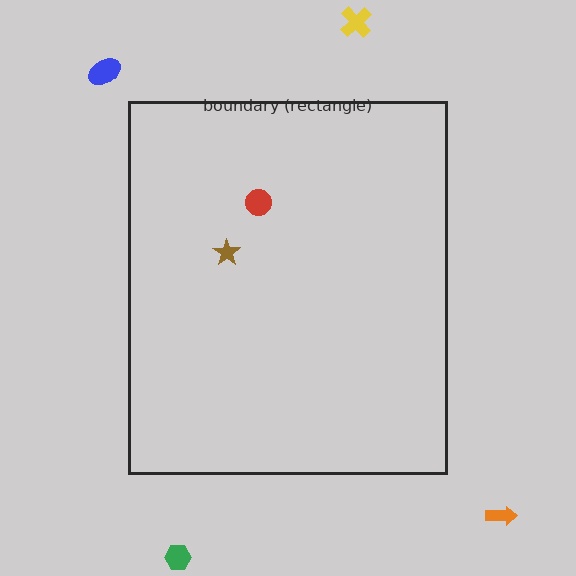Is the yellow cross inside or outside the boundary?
Outside.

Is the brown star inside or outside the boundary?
Inside.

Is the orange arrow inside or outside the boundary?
Outside.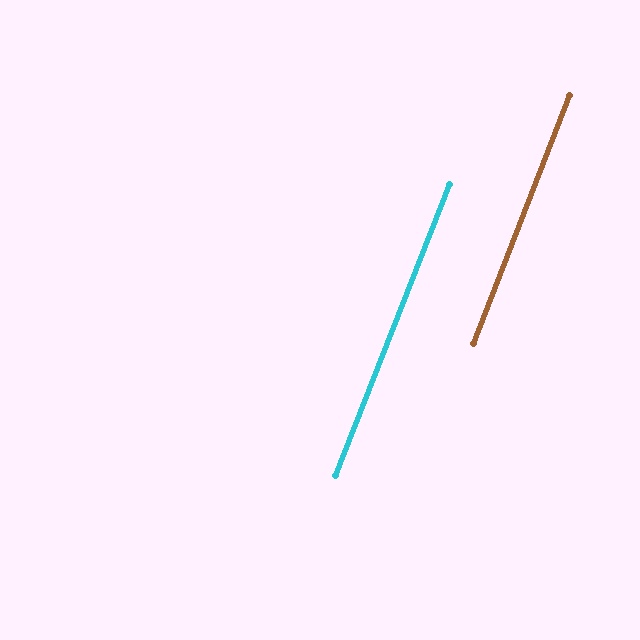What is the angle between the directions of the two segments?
Approximately 0 degrees.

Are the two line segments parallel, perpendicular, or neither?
Parallel — their directions differ by only 0.3°.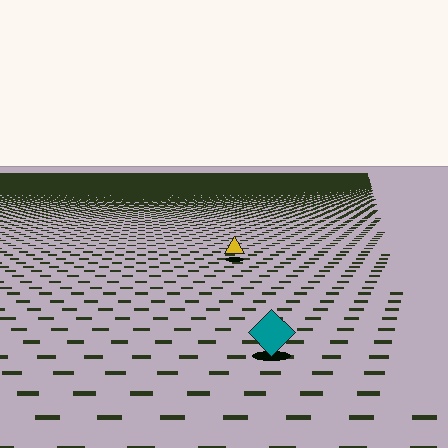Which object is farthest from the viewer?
The yellow triangle is farthest from the viewer. It appears smaller and the ground texture around it is denser.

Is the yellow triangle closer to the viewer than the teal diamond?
No. The teal diamond is closer — you can tell from the texture gradient: the ground texture is coarser near it.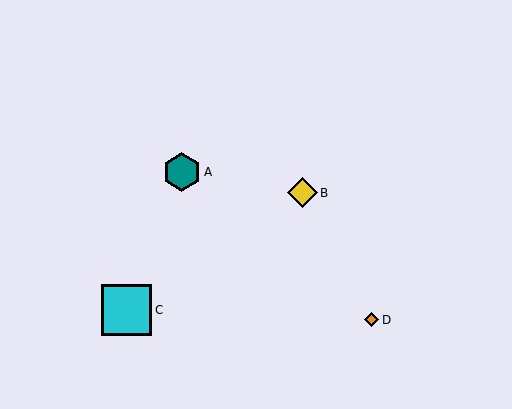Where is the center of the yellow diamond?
The center of the yellow diamond is at (302, 193).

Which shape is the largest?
The cyan square (labeled C) is the largest.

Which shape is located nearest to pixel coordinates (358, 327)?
The orange diamond (labeled D) at (372, 320) is nearest to that location.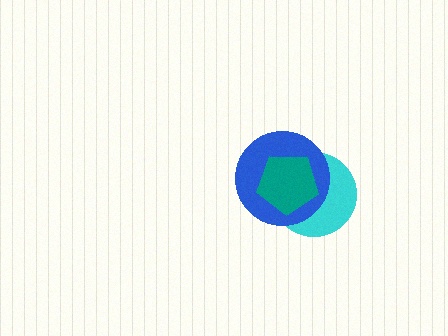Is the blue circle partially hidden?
Yes, it is partially covered by another shape.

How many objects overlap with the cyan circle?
2 objects overlap with the cyan circle.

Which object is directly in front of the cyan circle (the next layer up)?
The blue circle is directly in front of the cyan circle.